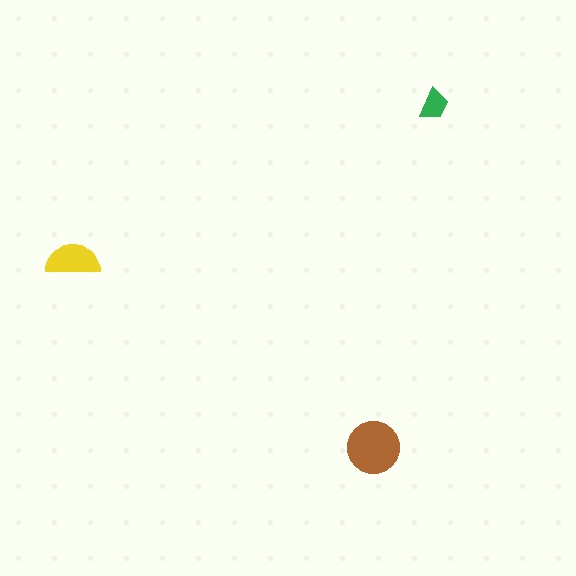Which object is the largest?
The brown circle.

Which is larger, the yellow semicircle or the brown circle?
The brown circle.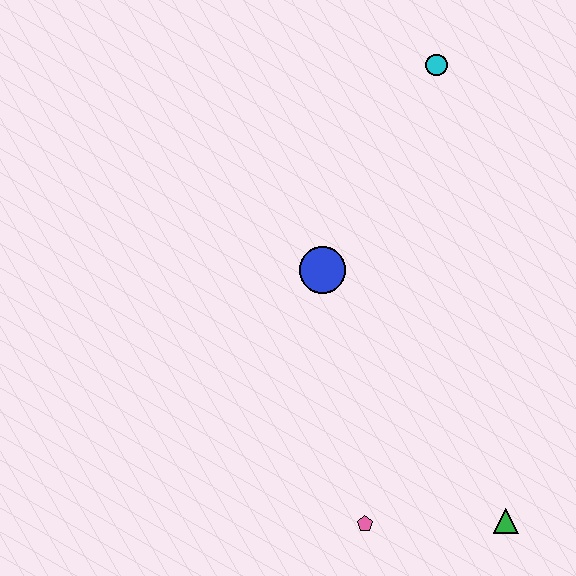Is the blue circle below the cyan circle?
Yes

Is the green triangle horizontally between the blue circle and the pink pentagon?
No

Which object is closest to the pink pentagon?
The green triangle is closest to the pink pentagon.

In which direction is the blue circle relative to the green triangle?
The blue circle is above the green triangle.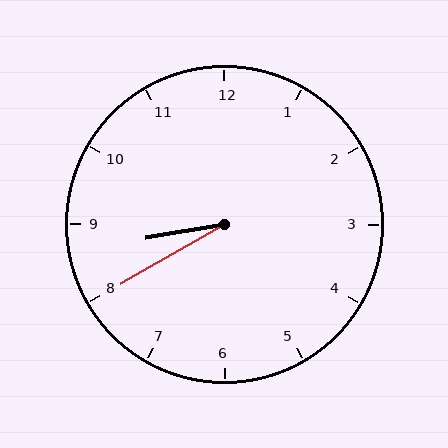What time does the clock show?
8:40.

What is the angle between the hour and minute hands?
Approximately 20 degrees.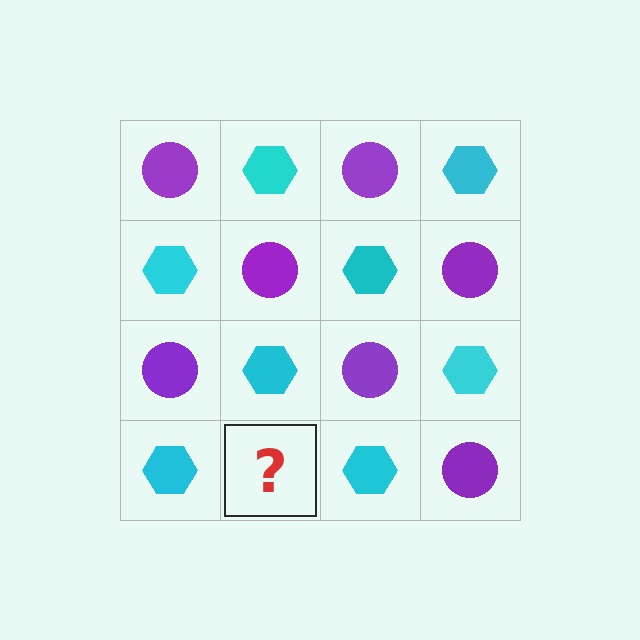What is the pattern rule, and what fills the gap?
The rule is that it alternates purple circle and cyan hexagon in a checkerboard pattern. The gap should be filled with a purple circle.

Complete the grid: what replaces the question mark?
The question mark should be replaced with a purple circle.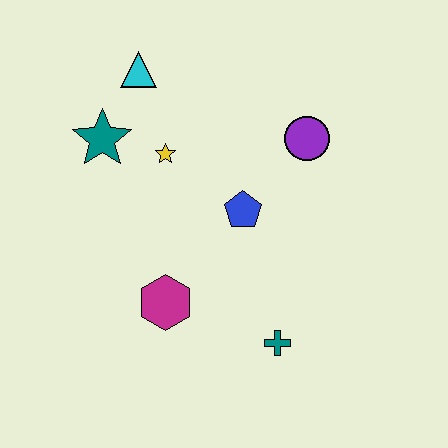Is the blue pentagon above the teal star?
No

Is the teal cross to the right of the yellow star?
Yes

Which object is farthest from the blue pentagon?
The cyan triangle is farthest from the blue pentagon.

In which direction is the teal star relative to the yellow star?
The teal star is to the left of the yellow star.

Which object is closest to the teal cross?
The magenta hexagon is closest to the teal cross.